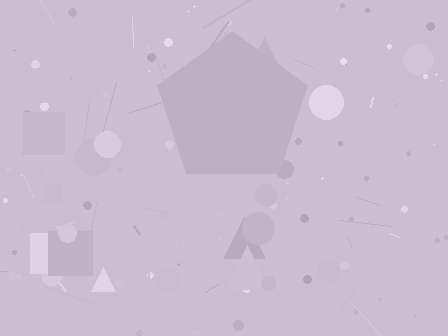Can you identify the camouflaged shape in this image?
The camouflaged shape is a pentagon.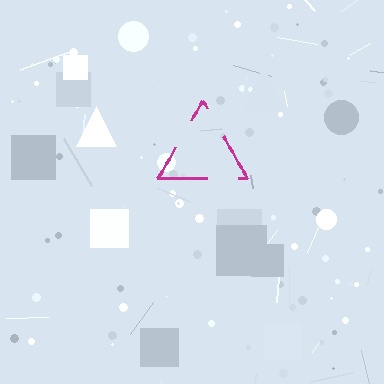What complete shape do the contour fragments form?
The contour fragments form a triangle.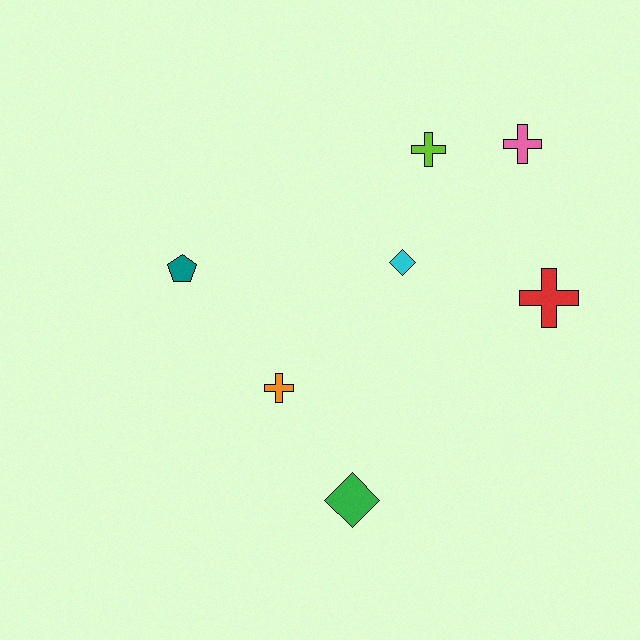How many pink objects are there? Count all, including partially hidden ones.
There is 1 pink object.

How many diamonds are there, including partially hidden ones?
There are 2 diamonds.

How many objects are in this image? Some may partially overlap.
There are 7 objects.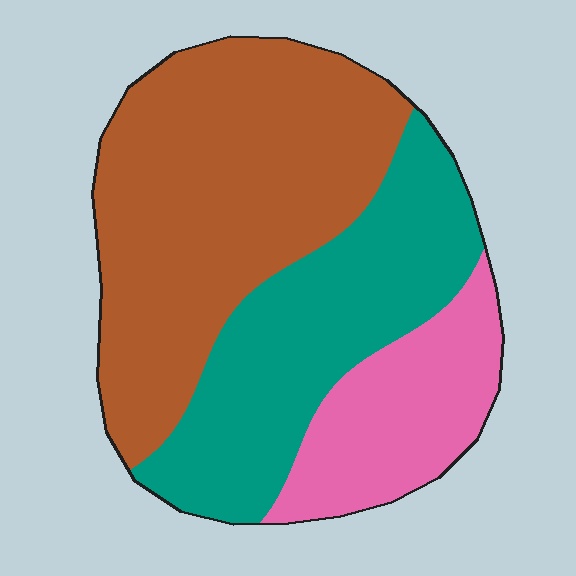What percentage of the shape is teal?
Teal takes up about one third (1/3) of the shape.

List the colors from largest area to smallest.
From largest to smallest: brown, teal, pink.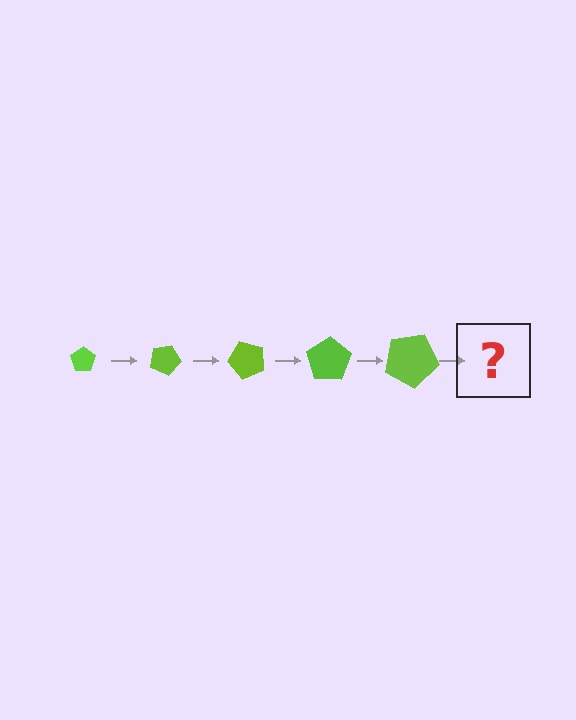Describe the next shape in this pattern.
It should be a pentagon, larger than the previous one and rotated 125 degrees from the start.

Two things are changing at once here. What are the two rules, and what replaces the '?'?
The two rules are that the pentagon grows larger each step and it rotates 25 degrees each step. The '?' should be a pentagon, larger than the previous one and rotated 125 degrees from the start.